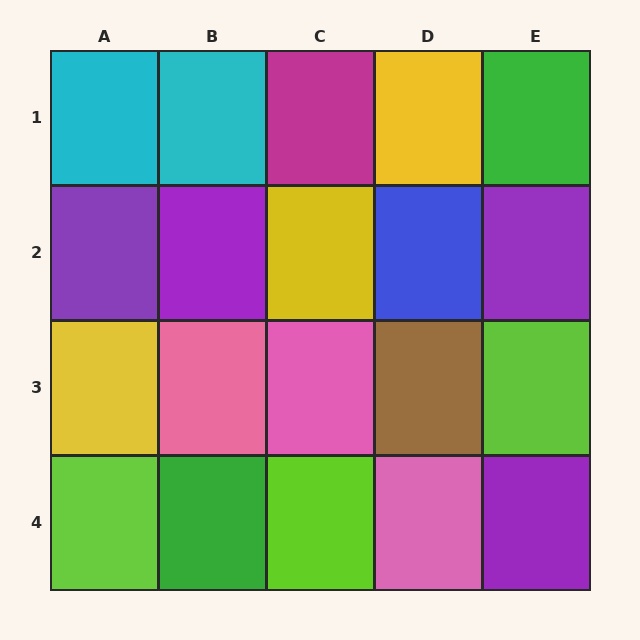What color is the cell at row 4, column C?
Lime.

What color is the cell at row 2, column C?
Yellow.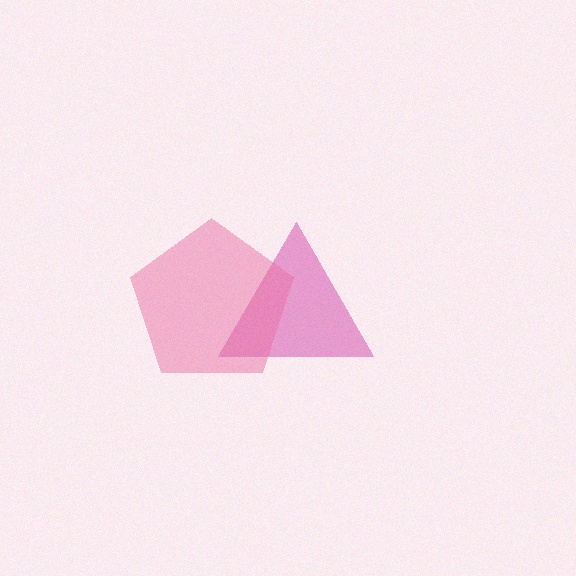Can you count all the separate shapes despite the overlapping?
Yes, there are 2 separate shapes.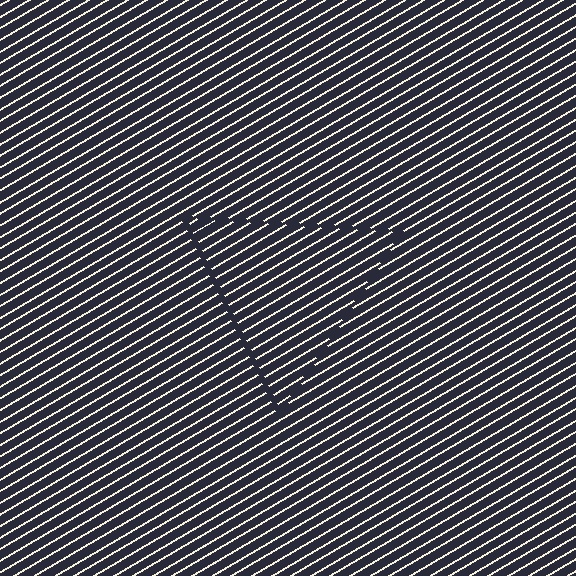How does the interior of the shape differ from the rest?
The interior of the shape contains the same grating, shifted by half a period — the contour is defined by the phase discontinuity where line-ends from the inner and outer gratings abut.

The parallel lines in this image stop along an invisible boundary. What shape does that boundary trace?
An illusory triangle. The interior of the shape contains the same grating, shifted by half a period — the contour is defined by the phase discontinuity where line-ends from the inner and outer gratings abut.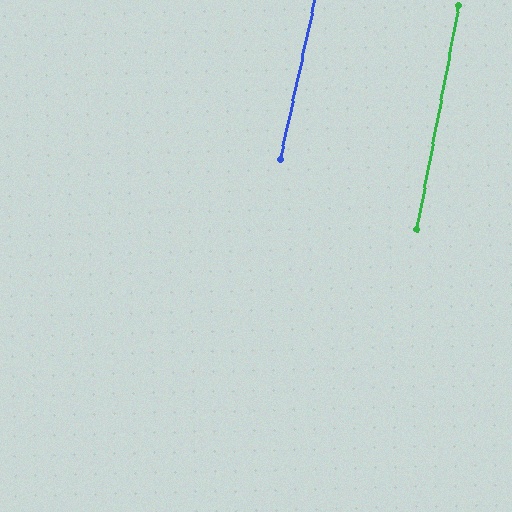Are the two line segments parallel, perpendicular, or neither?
Parallel — their directions differ by only 1.6°.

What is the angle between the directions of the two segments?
Approximately 2 degrees.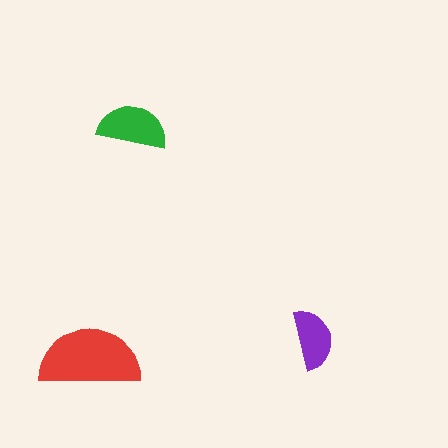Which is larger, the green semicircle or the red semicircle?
The red one.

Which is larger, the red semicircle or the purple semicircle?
The red one.